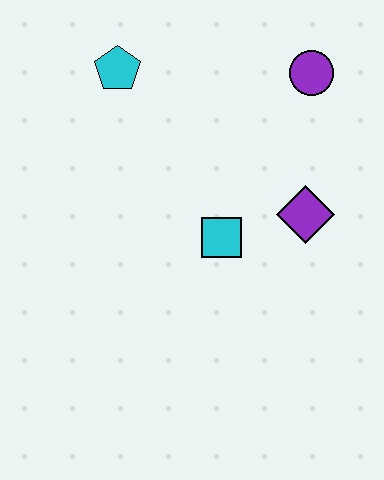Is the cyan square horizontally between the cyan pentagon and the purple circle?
Yes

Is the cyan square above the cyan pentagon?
No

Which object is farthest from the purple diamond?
The cyan pentagon is farthest from the purple diamond.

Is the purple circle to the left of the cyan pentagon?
No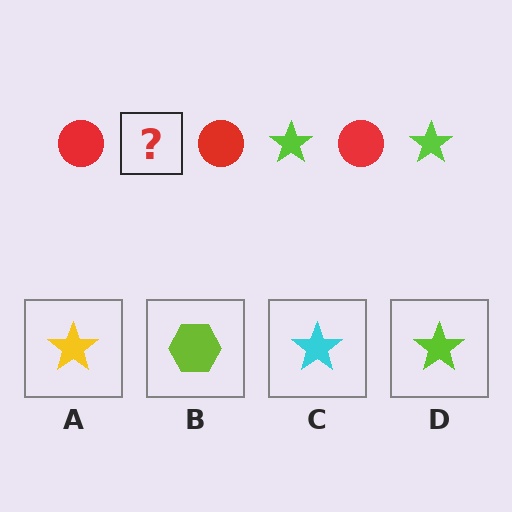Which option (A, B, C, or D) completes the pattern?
D.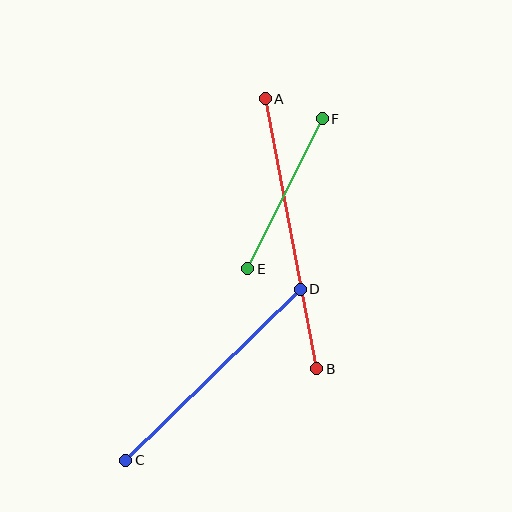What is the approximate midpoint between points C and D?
The midpoint is at approximately (213, 375) pixels.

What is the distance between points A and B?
The distance is approximately 275 pixels.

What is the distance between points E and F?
The distance is approximately 167 pixels.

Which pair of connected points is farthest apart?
Points A and B are farthest apart.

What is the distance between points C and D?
The distance is approximately 244 pixels.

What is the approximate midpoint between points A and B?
The midpoint is at approximately (291, 234) pixels.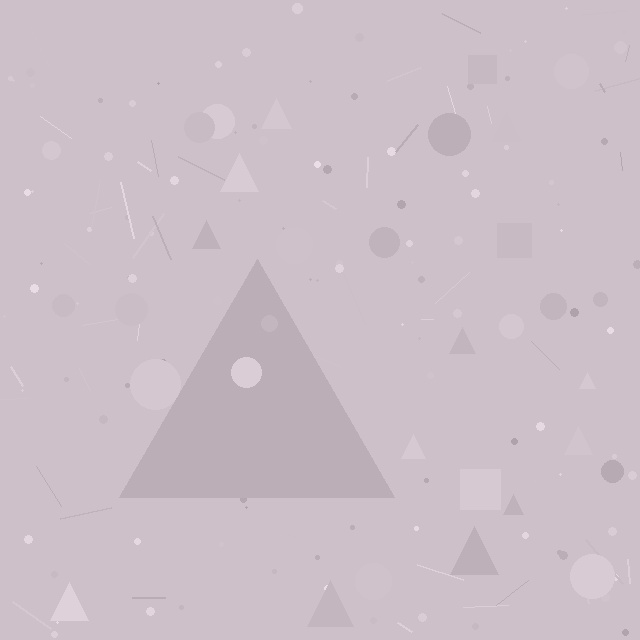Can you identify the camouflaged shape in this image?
The camouflaged shape is a triangle.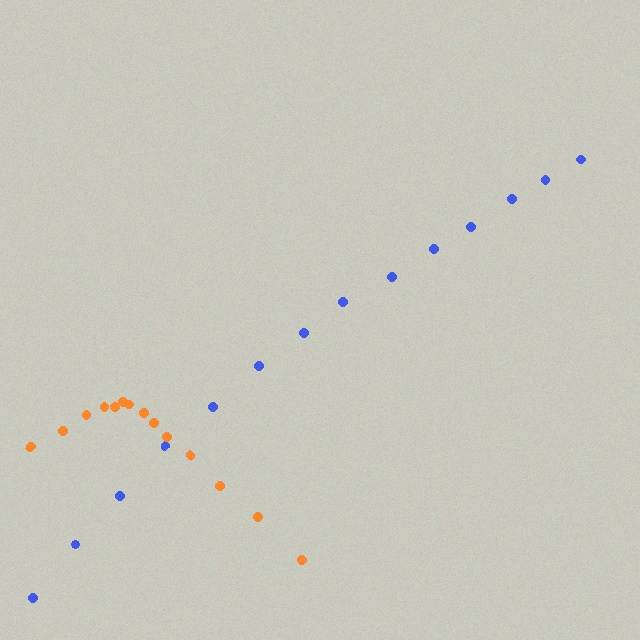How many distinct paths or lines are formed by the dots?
There are 2 distinct paths.